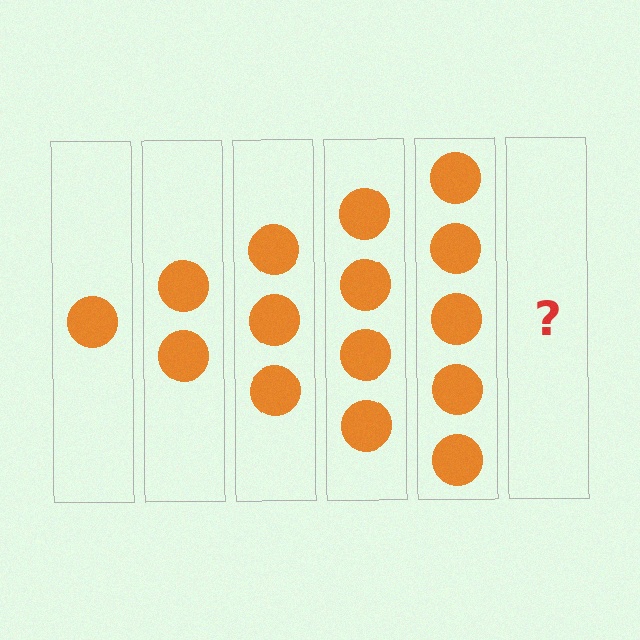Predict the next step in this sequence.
The next step is 6 circles.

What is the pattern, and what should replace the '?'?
The pattern is that each step adds one more circle. The '?' should be 6 circles.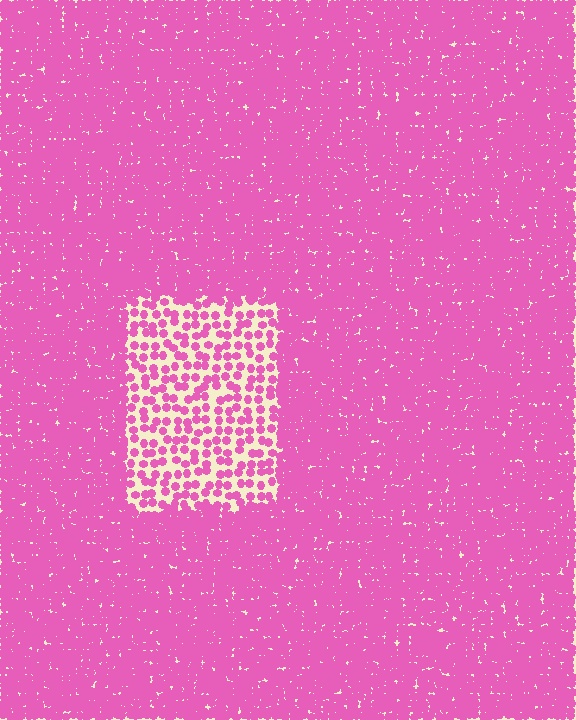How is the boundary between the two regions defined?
The boundary is defined by a change in element density (approximately 2.8x ratio). All elements are the same color, size, and shape.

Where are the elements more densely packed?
The elements are more densely packed outside the rectangle boundary.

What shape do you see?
I see a rectangle.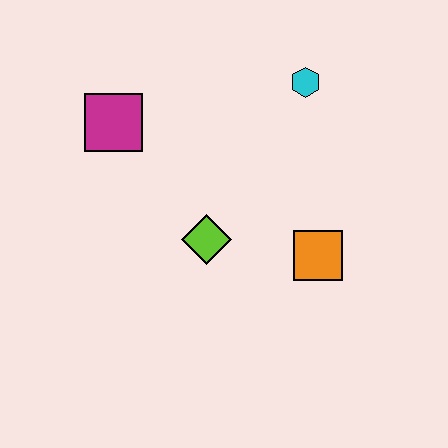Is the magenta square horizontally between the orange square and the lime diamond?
No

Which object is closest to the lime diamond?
The orange square is closest to the lime diamond.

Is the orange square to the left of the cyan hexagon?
No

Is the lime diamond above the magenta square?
No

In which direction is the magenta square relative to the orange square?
The magenta square is to the left of the orange square.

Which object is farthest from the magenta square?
The orange square is farthest from the magenta square.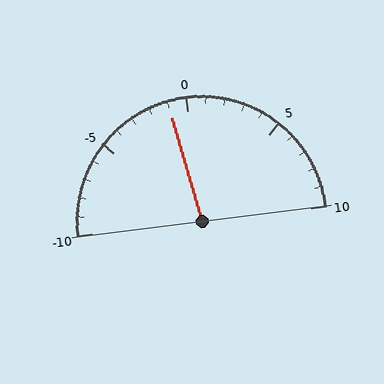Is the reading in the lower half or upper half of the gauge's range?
The reading is in the lower half of the range (-10 to 10).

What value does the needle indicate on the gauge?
The needle indicates approximately -1.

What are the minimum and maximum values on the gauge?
The gauge ranges from -10 to 10.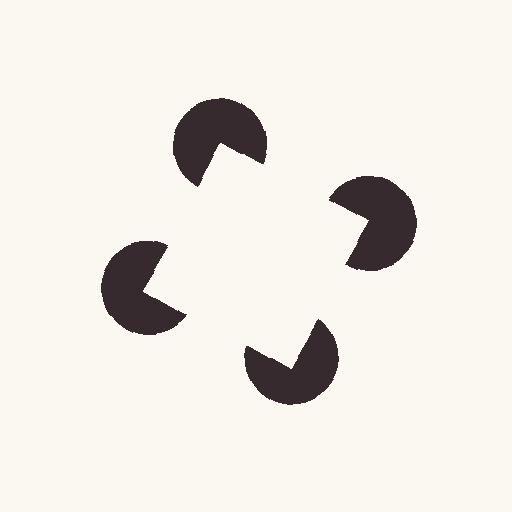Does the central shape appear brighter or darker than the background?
It typically appears slightly brighter than the background, even though no actual brightness change is drawn.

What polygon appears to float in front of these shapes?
An illusory square — its edges are inferred from the aligned wedge cuts in the pac-man discs, not physically drawn.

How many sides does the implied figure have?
4 sides.